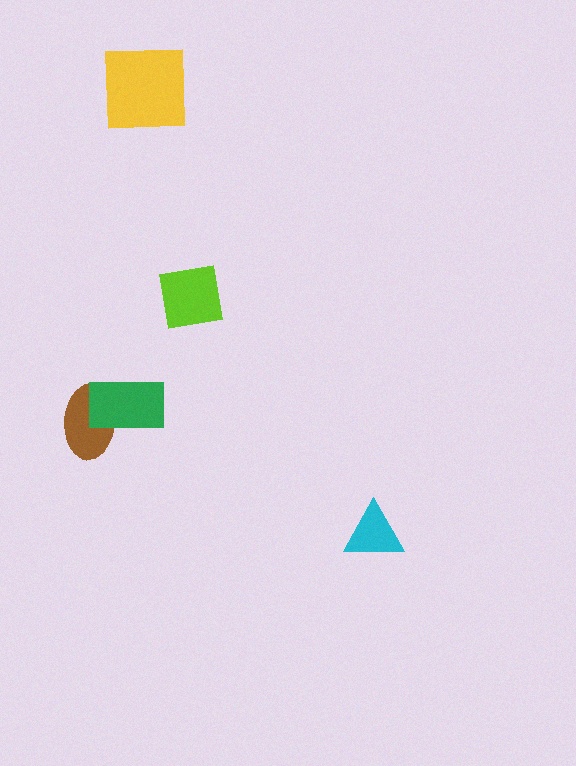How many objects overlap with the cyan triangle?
0 objects overlap with the cyan triangle.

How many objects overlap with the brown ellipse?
1 object overlaps with the brown ellipse.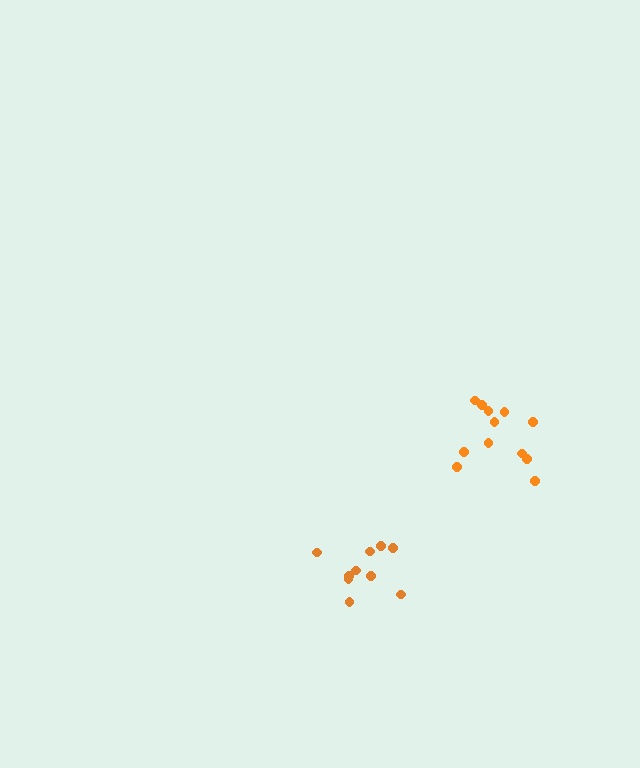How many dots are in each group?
Group 1: 12 dots, Group 2: 10 dots (22 total).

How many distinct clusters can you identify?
There are 2 distinct clusters.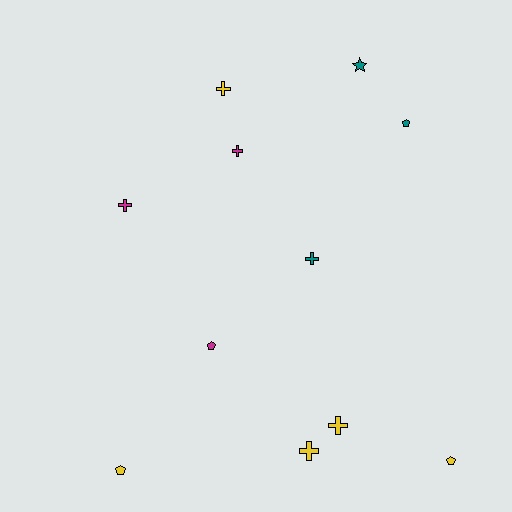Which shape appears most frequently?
Cross, with 6 objects.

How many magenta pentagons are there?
There is 1 magenta pentagon.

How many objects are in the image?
There are 11 objects.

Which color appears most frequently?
Yellow, with 5 objects.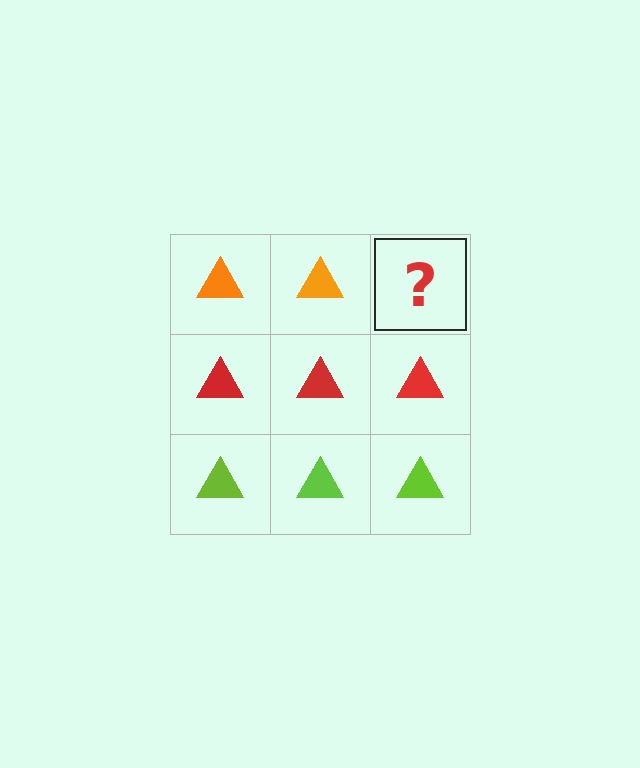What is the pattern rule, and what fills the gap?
The rule is that each row has a consistent color. The gap should be filled with an orange triangle.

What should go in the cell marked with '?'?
The missing cell should contain an orange triangle.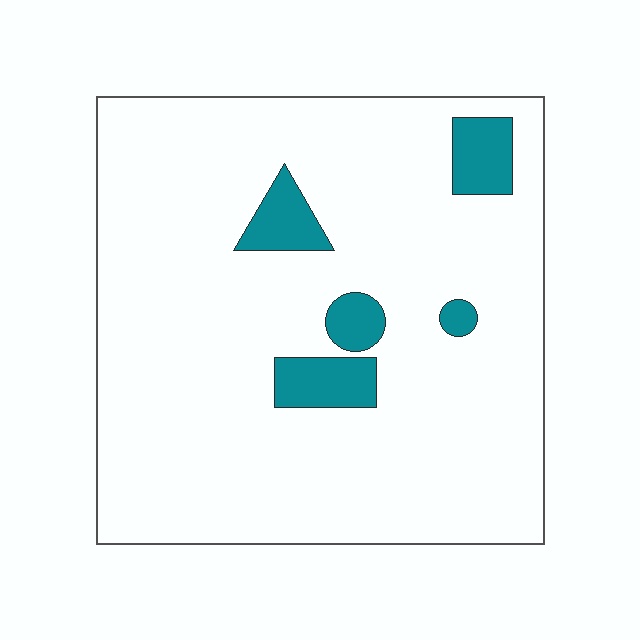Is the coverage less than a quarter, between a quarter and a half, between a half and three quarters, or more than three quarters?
Less than a quarter.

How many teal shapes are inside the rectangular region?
5.